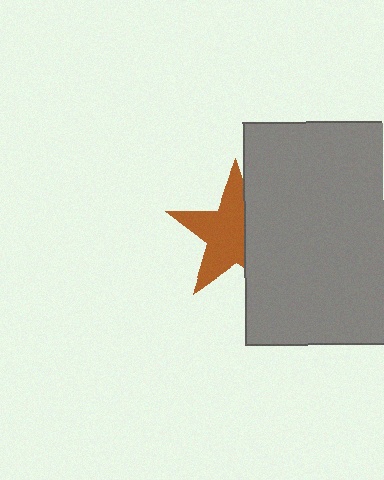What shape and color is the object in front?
The object in front is a gray rectangle.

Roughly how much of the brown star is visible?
About half of it is visible (roughly 61%).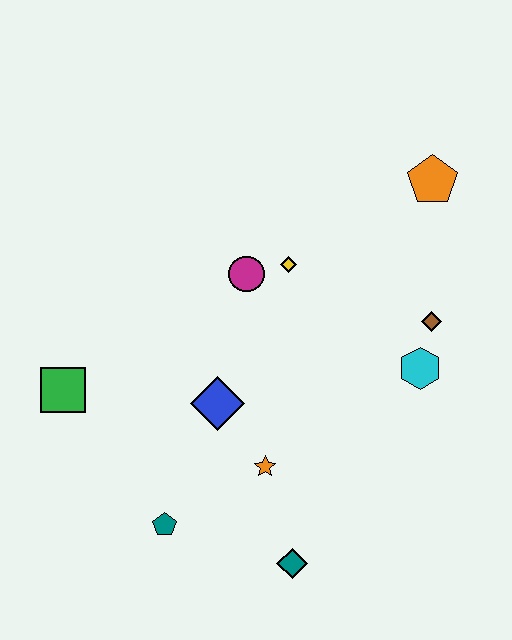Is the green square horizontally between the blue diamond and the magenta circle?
No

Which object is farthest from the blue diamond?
The orange pentagon is farthest from the blue diamond.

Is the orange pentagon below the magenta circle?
No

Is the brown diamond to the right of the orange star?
Yes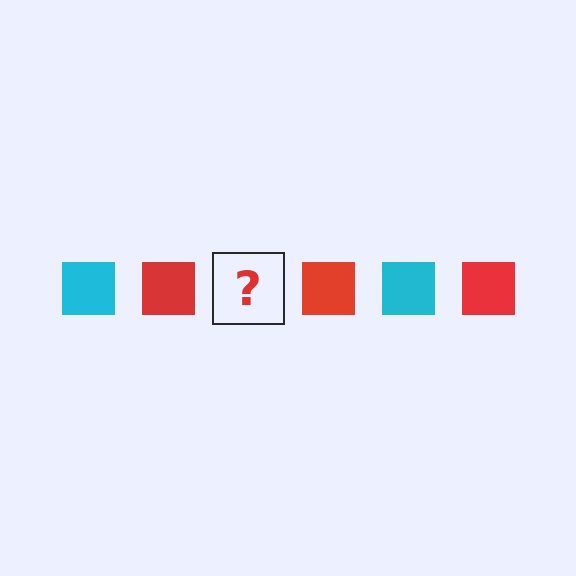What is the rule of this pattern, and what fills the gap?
The rule is that the pattern cycles through cyan, red squares. The gap should be filled with a cyan square.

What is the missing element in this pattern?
The missing element is a cyan square.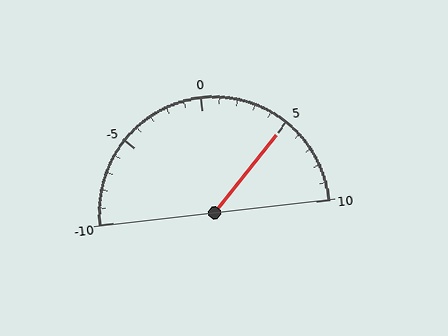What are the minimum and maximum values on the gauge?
The gauge ranges from -10 to 10.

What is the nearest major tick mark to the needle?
The nearest major tick mark is 5.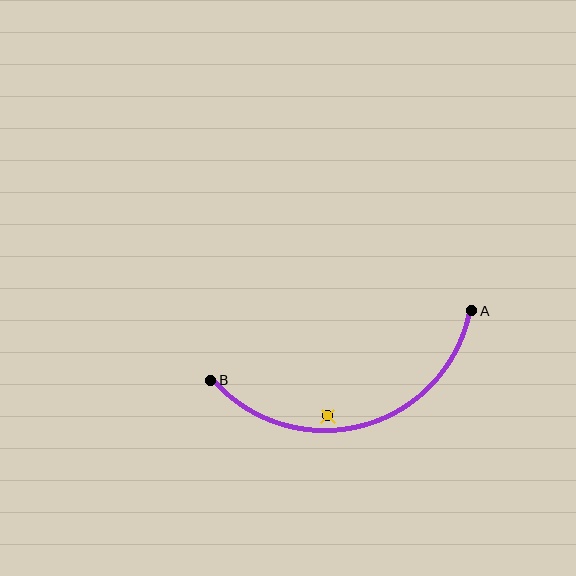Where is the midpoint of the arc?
The arc midpoint is the point on the curve farthest from the straight line joining A and B. It sits below that line.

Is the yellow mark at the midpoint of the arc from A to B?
No — the yellow mark does not lie on the arc at all. It sits slightly inside the curve.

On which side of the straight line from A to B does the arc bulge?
The arc bulges below the straight line connecting A and B.